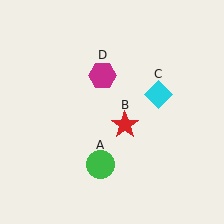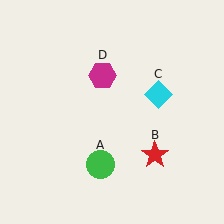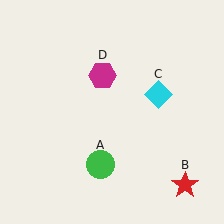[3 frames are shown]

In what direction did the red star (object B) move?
The red star (object B) moved down and to the right.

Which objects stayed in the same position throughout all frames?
Green circle (object A) and cyan diamond (object C) and magenta hexagon (object D) remained stationary.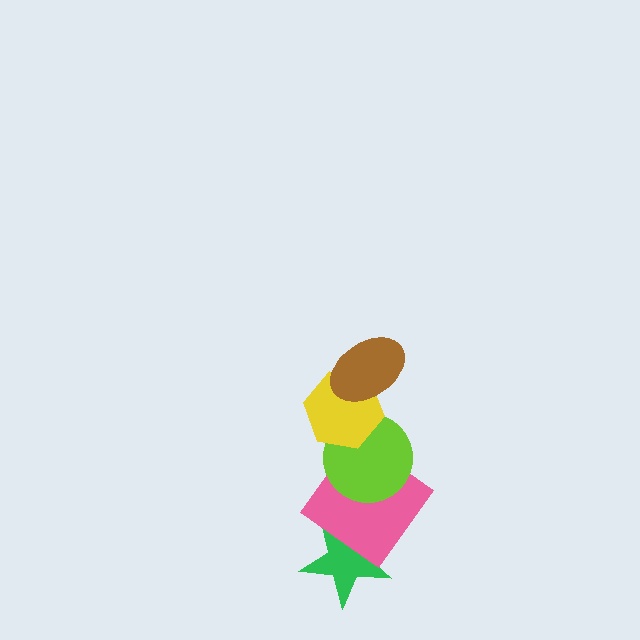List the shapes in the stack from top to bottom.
From top to bottom: the brown ellipse, the yellow hexagon, the lime circle, the pink diamond, the green star.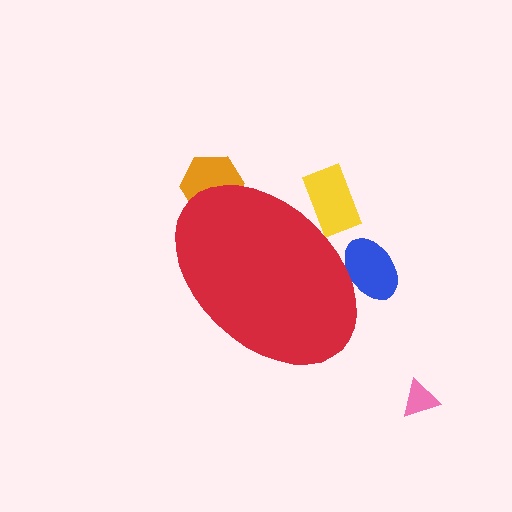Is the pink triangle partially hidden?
No, the pink triangle is fully visible.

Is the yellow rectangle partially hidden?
Yes, the yellow rectangle is partially hidden behind the red ellipse.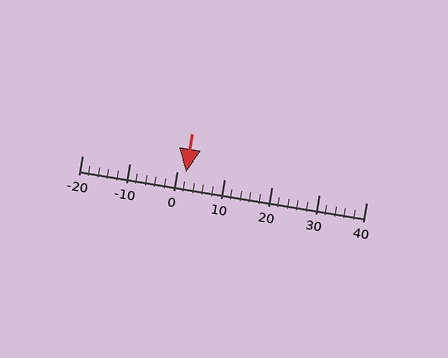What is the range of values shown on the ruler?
The ruler shows values from -20 to 40.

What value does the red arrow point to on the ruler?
The red arrow points to approximately 2.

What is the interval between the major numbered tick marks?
The major tick marks are spaced 10 units apart.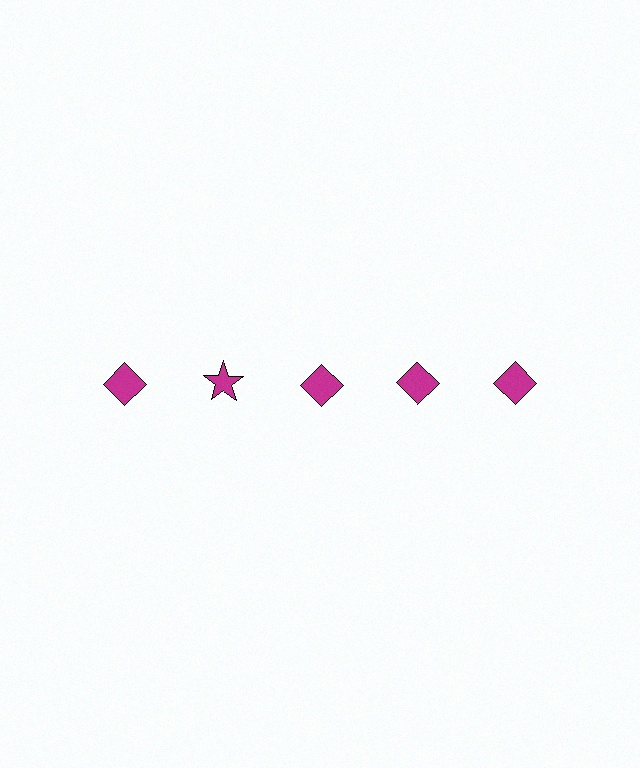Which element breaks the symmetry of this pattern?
The magenta star in the top row, second from left column breaks the symmetry. All other shapes are magenta diamonds.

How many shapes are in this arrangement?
There are 5 shapes arranged in a grid pattern.